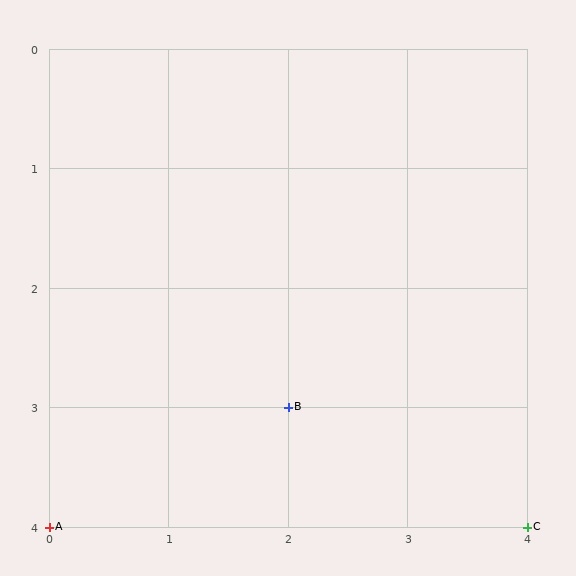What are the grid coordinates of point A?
Point A is at grid coordinates (0, 4).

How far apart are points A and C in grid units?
Points A and C are 4 columns apart.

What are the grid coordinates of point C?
Point C is at grid coordinates (4, 4).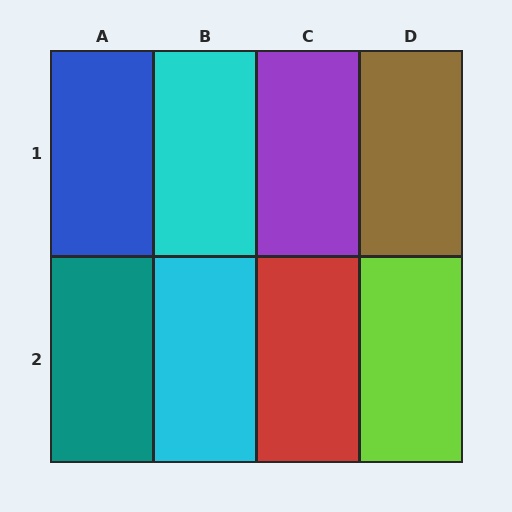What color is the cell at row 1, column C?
Purple.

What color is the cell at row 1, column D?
Brown.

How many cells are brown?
1 cell is brown.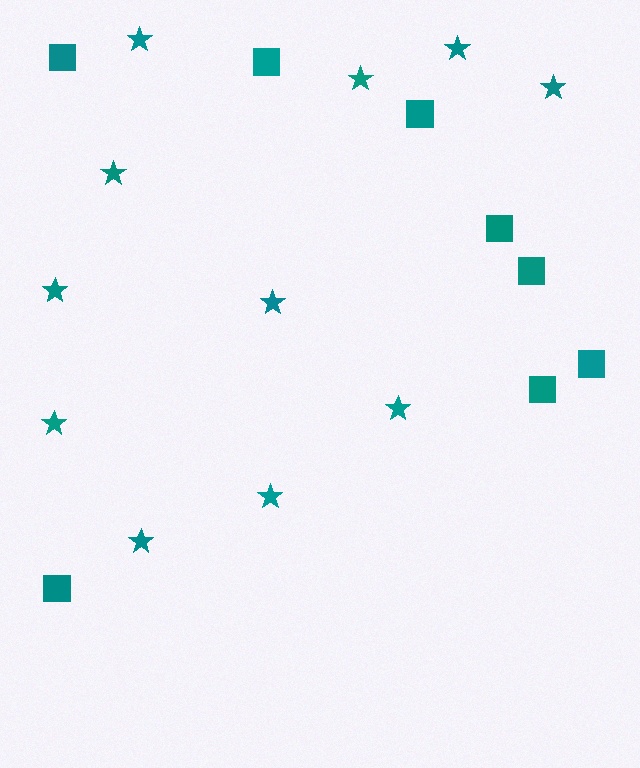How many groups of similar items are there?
There are 2 groups: one group of squares (8) and one group of stars (11).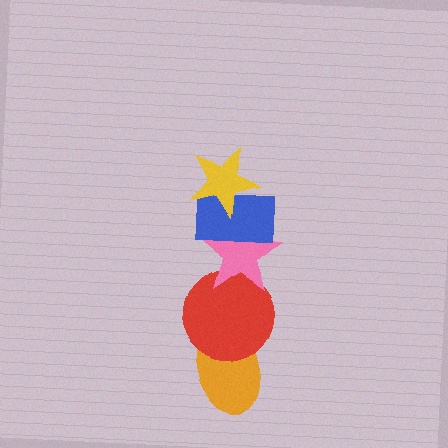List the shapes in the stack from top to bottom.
From top to bottom: the yellow star, the blue rectangle, the pink star, the red circle, the orange ellipse.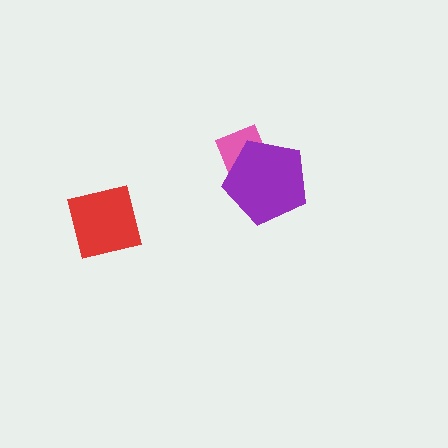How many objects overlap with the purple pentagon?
1 object overlaps with the purple pentagon.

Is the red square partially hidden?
No, no other shape covers it.